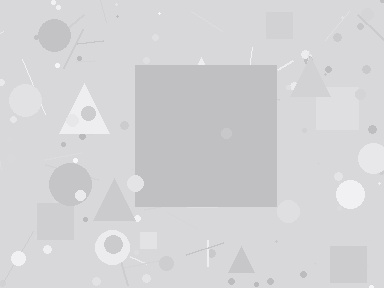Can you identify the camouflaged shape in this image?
The camouflaged shape is a square.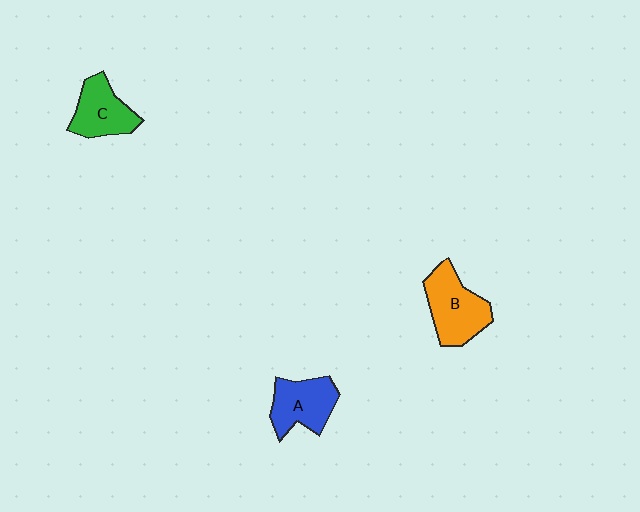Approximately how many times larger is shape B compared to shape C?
Approximately 1.3 times.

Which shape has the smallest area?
Shape C (green).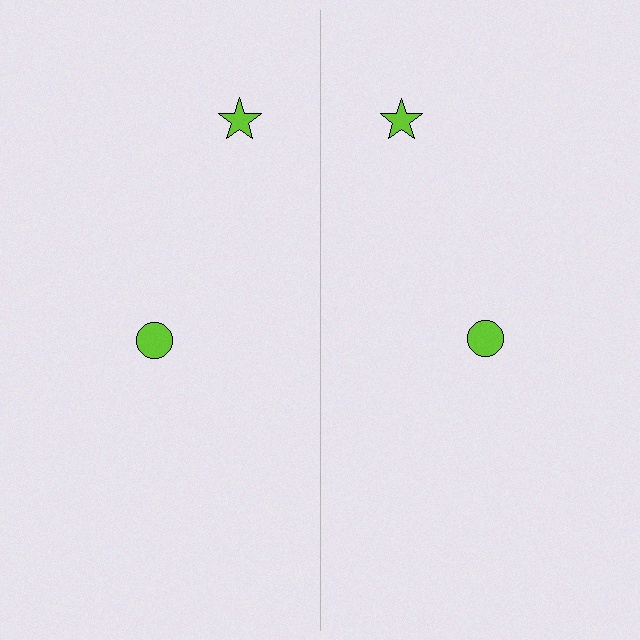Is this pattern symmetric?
Yes, this pattern has bilateral (reflection) symmetry.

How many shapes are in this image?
There are 4 shapes in this image.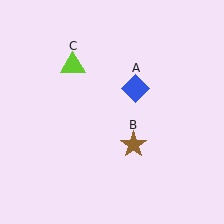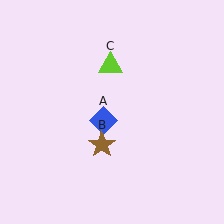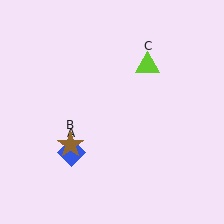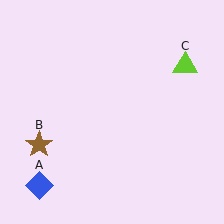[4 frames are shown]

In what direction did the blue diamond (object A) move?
The blue diamond (object A) moved down and to the left.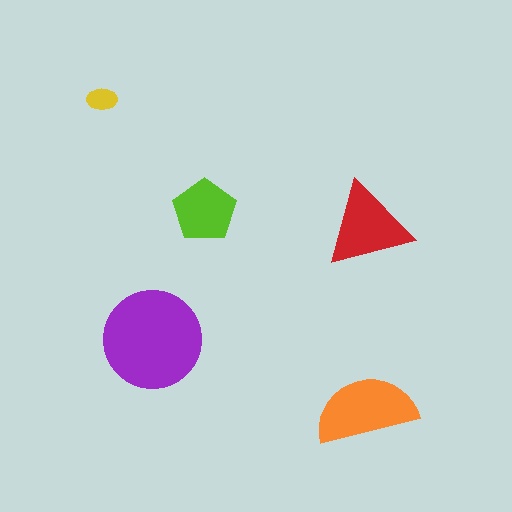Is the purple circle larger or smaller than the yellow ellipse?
Larger.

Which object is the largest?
The purple circle.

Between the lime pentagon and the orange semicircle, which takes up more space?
The orange semicircle.